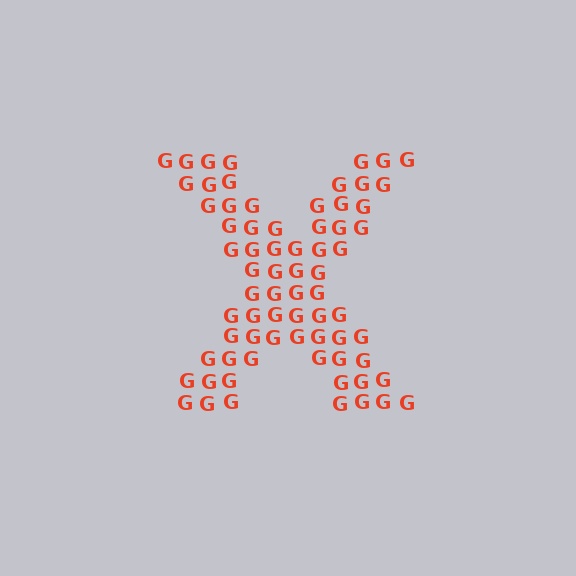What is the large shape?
The large shape is the letter X.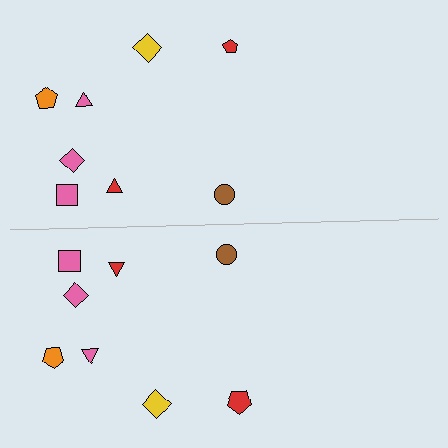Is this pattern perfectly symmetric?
No, the pattern is not perfectly symmetric. The red pentagon on the bottom side has a different size than its mirror counterpart.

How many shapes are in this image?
There are 16 shapes in this image.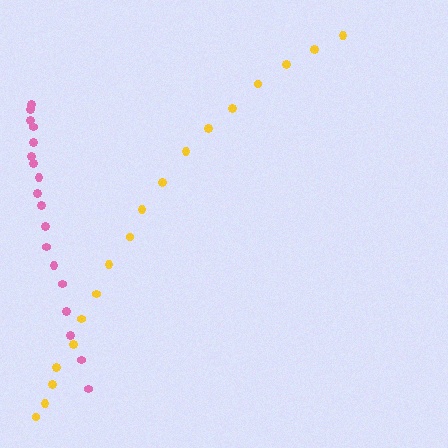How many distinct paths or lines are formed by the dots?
There are 2 distinct paths.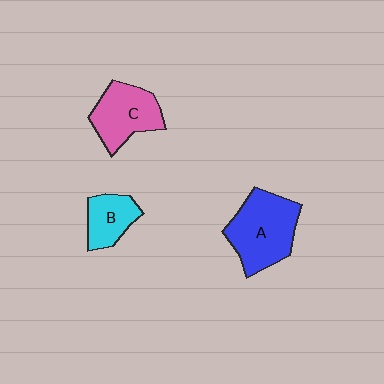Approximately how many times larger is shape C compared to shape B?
Approximately 1.5 times.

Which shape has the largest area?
Shape A (blue).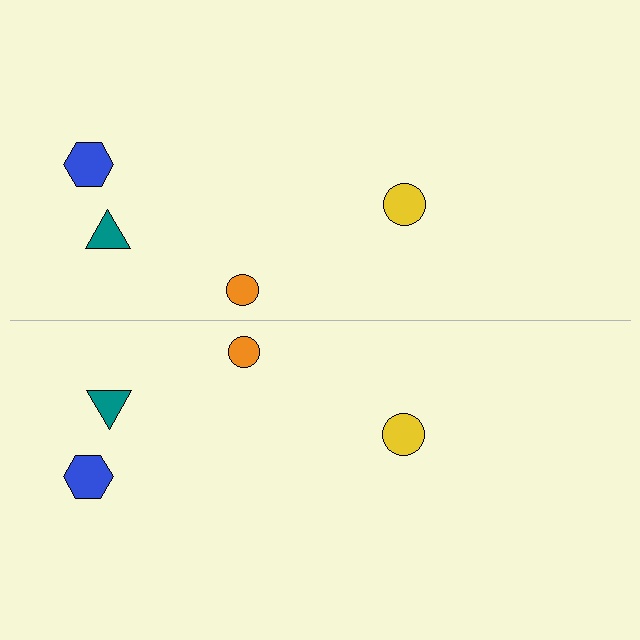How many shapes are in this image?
There are 8 shapes in this image.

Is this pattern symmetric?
Yes, this pattern has bilateral (reflection) symmetry.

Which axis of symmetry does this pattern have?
The pattern has a horizontal axis of symmetry running through the center of the image.